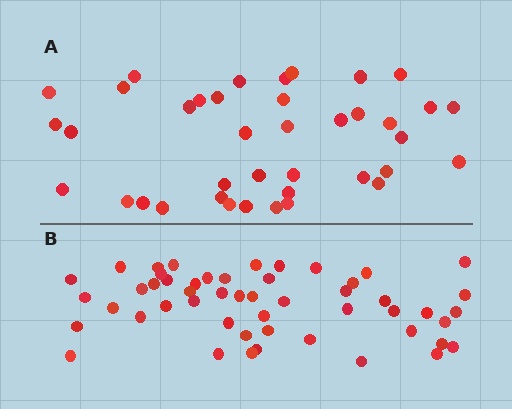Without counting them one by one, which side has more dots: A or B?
Region B (the bottom region) has more dots.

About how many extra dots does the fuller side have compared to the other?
Region B has roughly 12 or so more dots than region A.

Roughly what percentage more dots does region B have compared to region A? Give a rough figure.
About 30% more.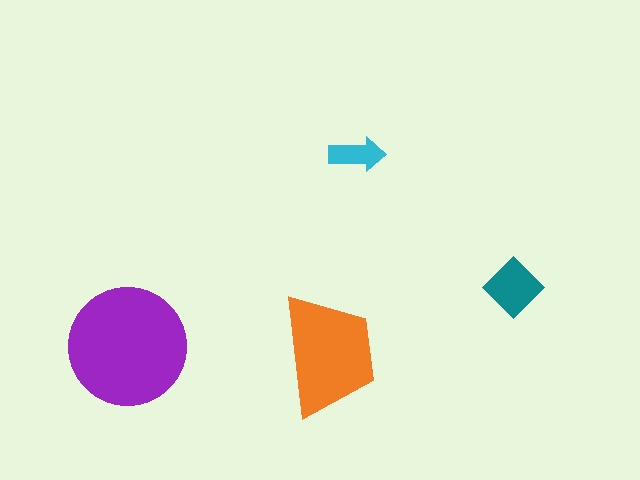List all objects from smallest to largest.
The cyan arrow, the teal diamond, the orange trapezoid, the purple circle.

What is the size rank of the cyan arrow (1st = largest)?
4th.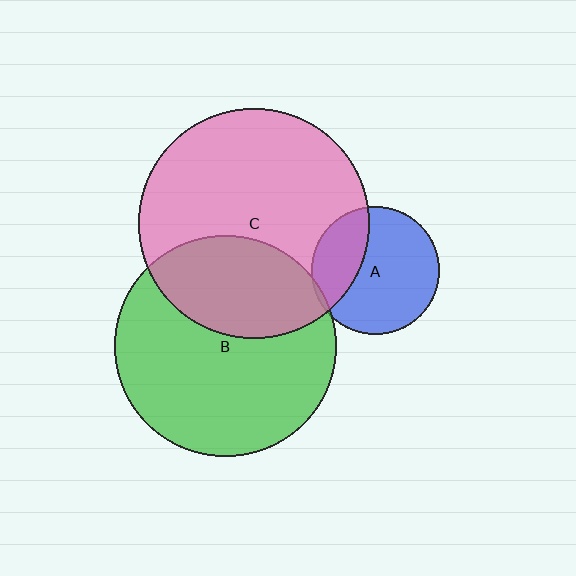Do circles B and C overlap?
Yes.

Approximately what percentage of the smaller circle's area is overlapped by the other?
Approximately 35%.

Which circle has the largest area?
Circle C (pink).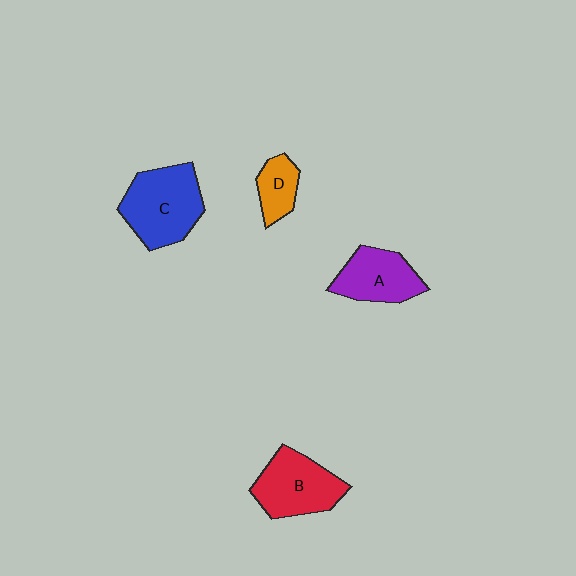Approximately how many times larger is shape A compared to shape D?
Approximately 1.7 times.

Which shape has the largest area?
Shape C (blue).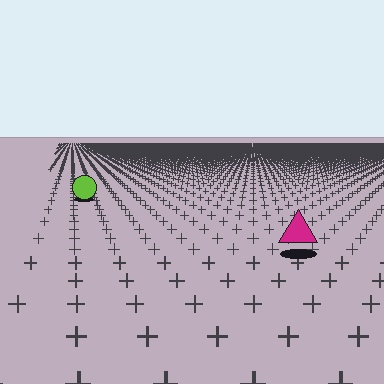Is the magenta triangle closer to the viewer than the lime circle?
Yes. The magenta triangle is closer — you can tell from the texture gradient: the ground texture is coarser near it.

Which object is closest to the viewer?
The magenta triangle is closest. The texture marks near it are larger and more spread out.